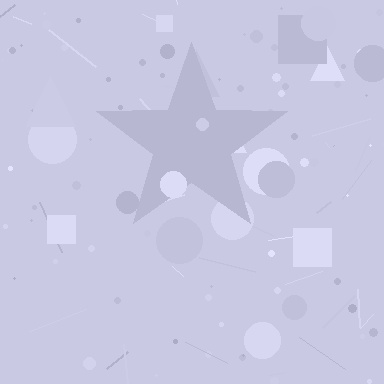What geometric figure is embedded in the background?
A star is embedded in the background.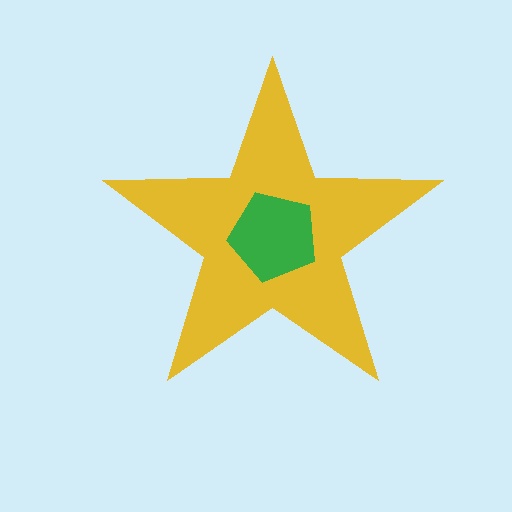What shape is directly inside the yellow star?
The green pentagon.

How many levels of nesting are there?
2.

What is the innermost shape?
The green pentagon.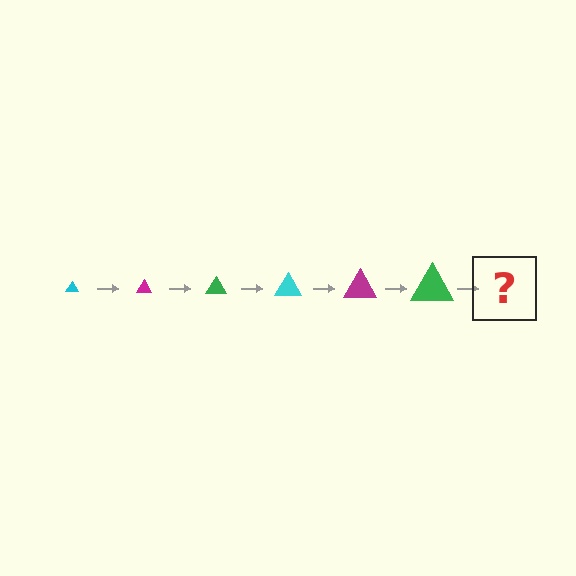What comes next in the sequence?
The next element should be a cyan triangle, larger than the previous one.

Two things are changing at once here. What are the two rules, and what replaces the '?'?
The two rules are that the triangle grows larger each step and the color cycles through cyan, magenta, and green. The '?' should be a cyan triangle, larger than the previous one.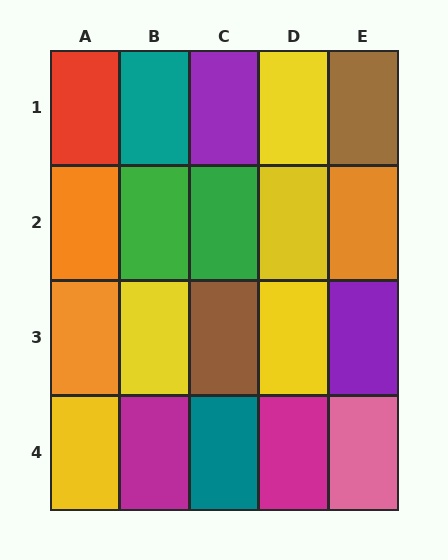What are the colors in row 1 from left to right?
Red, teal, purple, yellow, brown.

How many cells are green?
2 cells are green.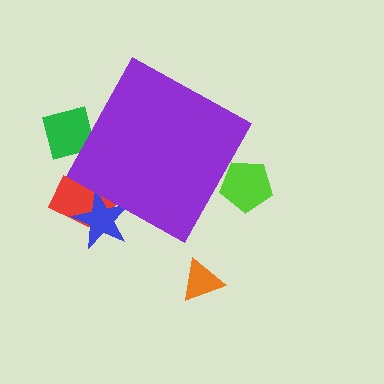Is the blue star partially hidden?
Yes, the blue star is partially hidden behind the purple diamond.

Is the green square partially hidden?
Yes, the green square is partially hidden behind the purple diamond.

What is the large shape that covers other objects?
A purple diamond.